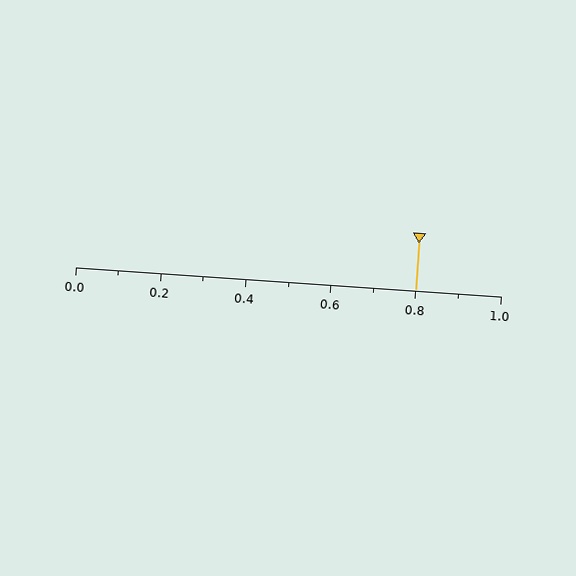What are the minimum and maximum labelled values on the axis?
The axis runs from 0.0 to 1.0.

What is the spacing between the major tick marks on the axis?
The major ticks are spaced 0.2 apart.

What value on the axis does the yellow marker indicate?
The marker indicates approximately 0.8.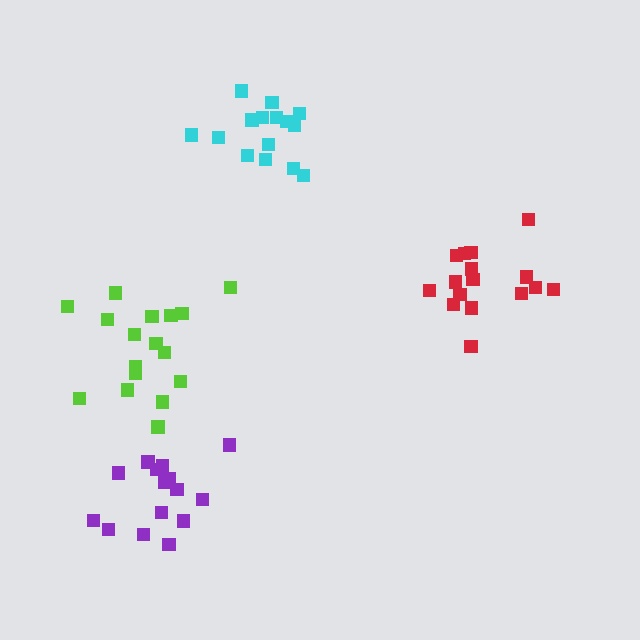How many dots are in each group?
Group 1: 15 dots, Group 2: 17 dots, Group 3: 17 dots, Group 4: 15 dots (64 total).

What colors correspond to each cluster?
The clusters are colored: purple, red, lime, cyan.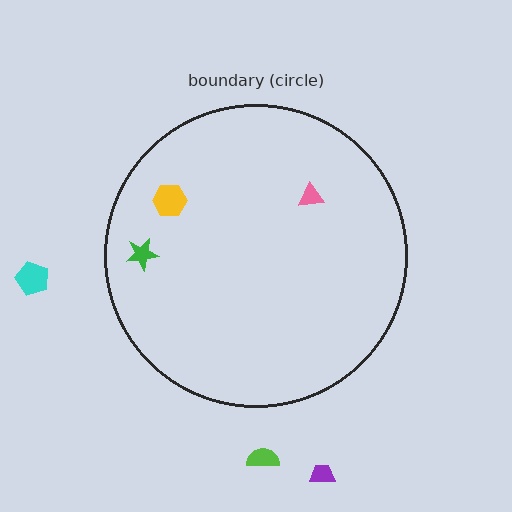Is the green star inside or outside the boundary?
Inside.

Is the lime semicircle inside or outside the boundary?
Outside.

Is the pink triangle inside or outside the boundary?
Inside.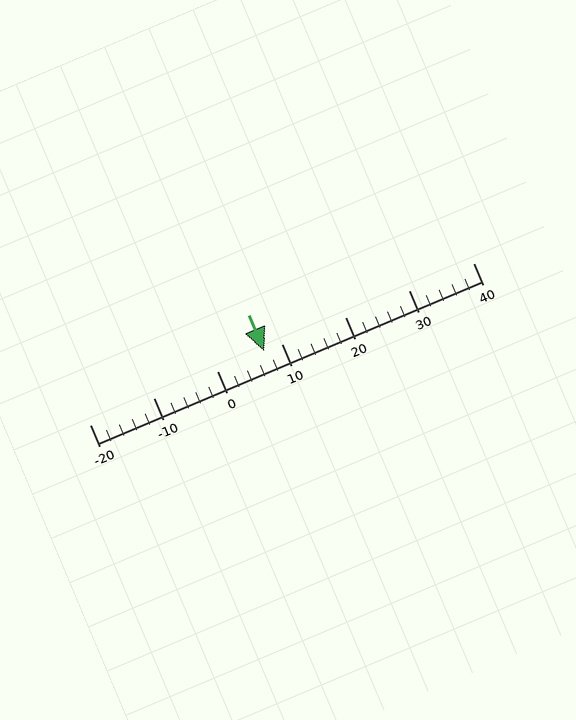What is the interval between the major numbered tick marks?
The major tick marks are spaced 10 units apart.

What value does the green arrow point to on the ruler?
The green arrow points to approximately 7.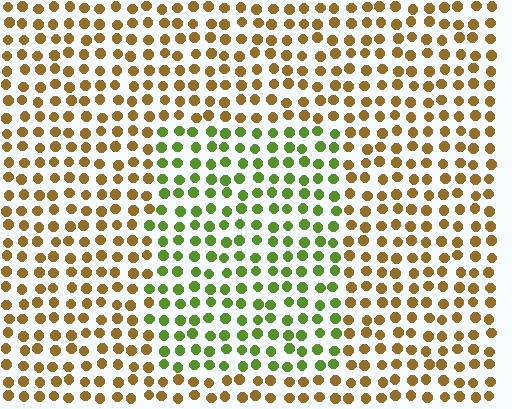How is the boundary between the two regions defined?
The boundary is defined purely by a slight shift in hue (about 55 degrees). Spacing, size, and orientation are identical on both sides.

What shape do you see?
I see a rectangle.